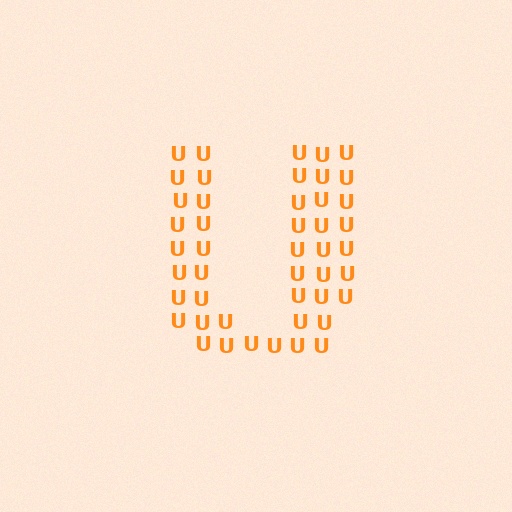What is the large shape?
The large shape is the letter U.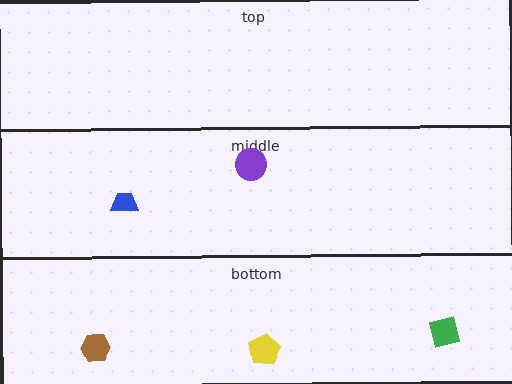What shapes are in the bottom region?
The yellow pentagon, the green square, the brown hexagon.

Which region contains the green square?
The bottom region.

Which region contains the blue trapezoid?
The middle region.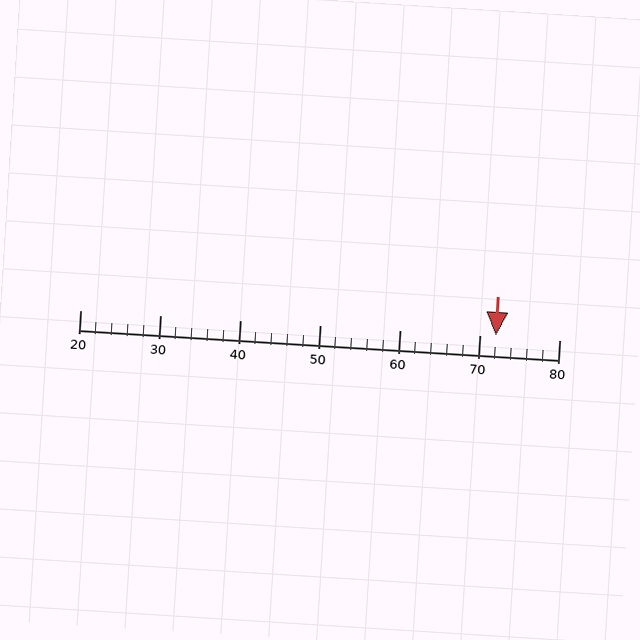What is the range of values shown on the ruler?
The ruler shows values from 20 to 80.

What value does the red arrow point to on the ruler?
The red arrow points to approximately 72.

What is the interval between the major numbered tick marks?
The major tick marks are spaced 10 units apart.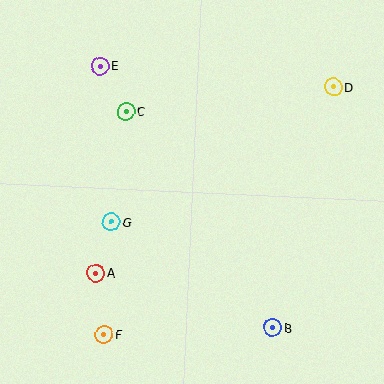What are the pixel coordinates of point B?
Point B is at (272, 328).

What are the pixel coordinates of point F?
Point F is at (104, 335).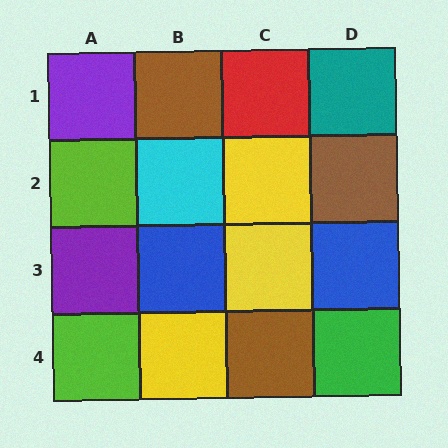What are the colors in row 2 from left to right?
Lime, cyan, yellow, brown.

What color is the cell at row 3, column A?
Purple.